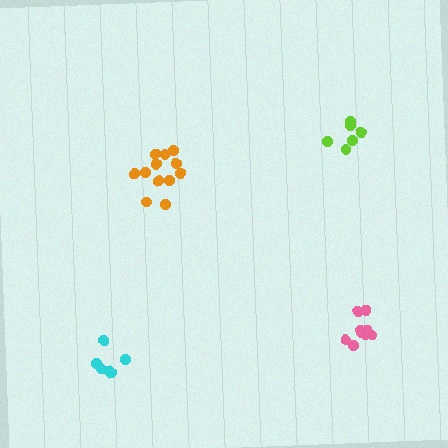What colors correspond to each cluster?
The clusters are colored: cyan, orange, pink, lime.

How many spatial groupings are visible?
There are 4 spatial groupings.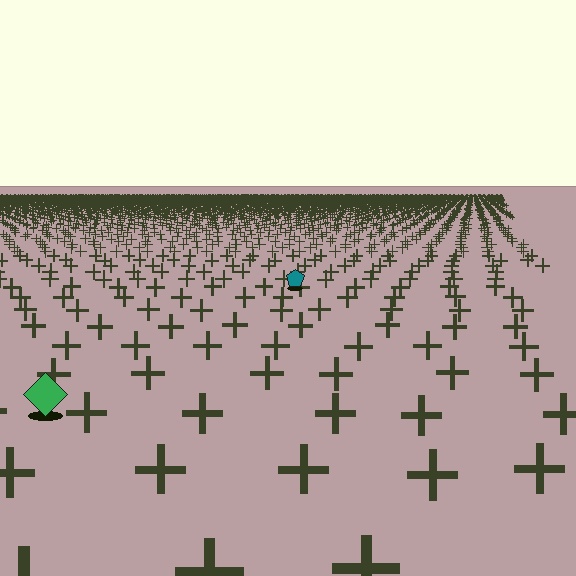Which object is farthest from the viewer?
The teal pentagon is farthest from the viewer. It appears smaller and the ground texture around it is denser.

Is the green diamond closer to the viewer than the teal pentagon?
Yes. The green diamond is closer — you can tell from the texture gradient: the ground texture is coarser near it.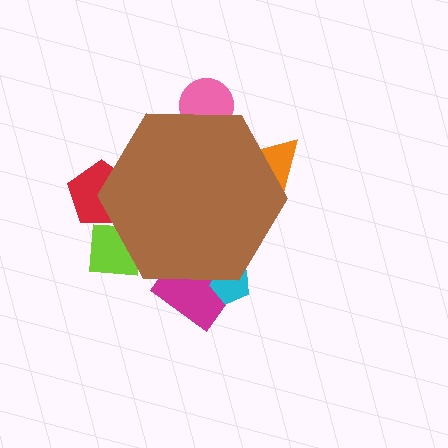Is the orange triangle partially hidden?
Yes, the orange triangle is partially hidden behind the brown hexagon.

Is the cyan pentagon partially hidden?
Yes, the cyan pentagon is partially hidden behind the brown hexagon.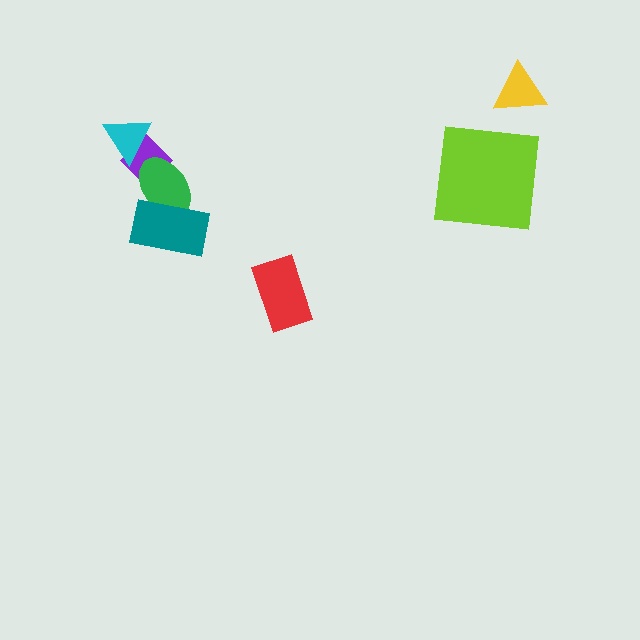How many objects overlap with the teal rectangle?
1 object overlaps with the teal rectangle.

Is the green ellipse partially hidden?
Yes, it is partially covered by another shape.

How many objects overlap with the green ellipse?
2 objects overlap with the green ellipse.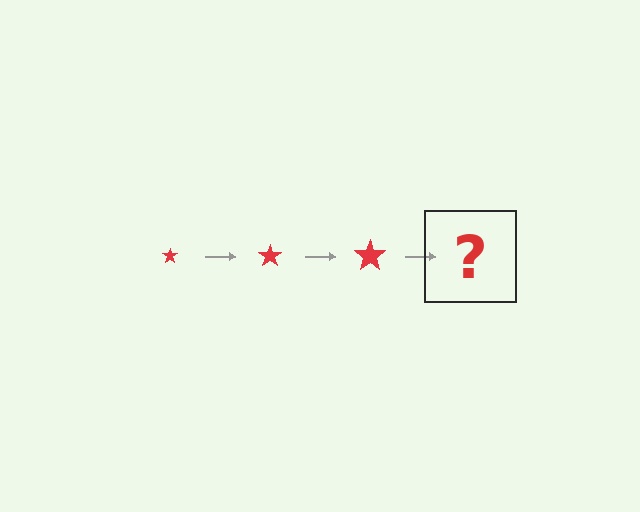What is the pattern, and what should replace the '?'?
The pattern is that the star gets progressively larger each step. The '?' should be a red star, larger than the previous one.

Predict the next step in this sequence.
The next step is a red star, larger than the previous one.